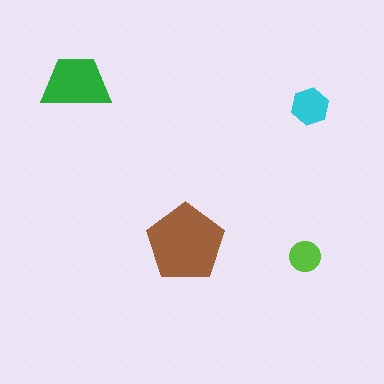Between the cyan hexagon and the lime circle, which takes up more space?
The cyan hexagon.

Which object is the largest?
The brown pentagon.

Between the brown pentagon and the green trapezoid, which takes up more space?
The brown pentagon.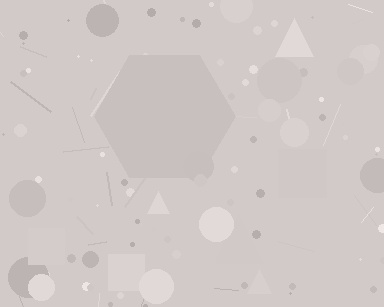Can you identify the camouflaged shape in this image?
The camouflaged shape is a hexagon.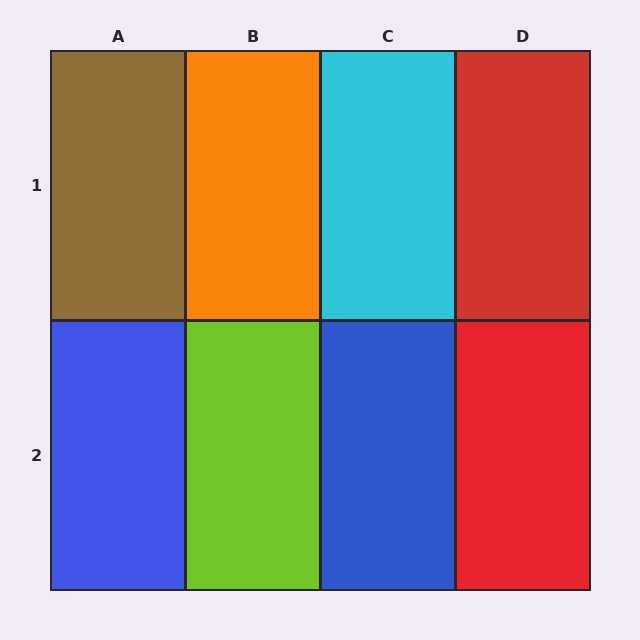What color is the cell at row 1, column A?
Brown.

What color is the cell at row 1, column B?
Orange.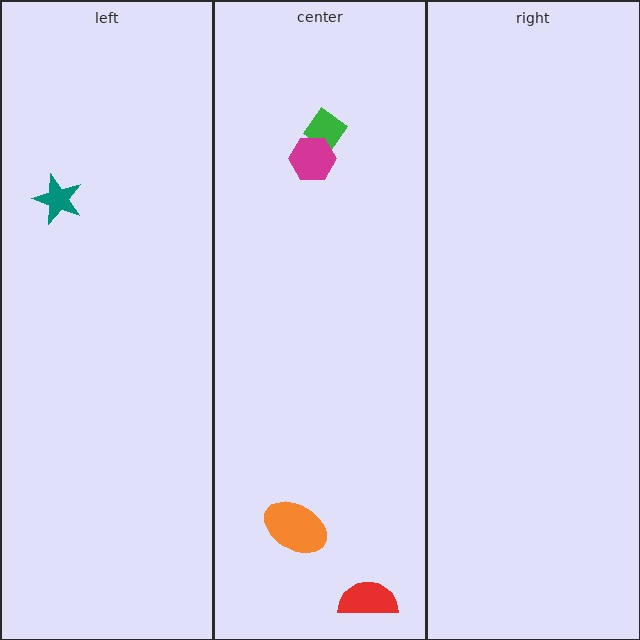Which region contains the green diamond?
The center region.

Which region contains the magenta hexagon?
The center region.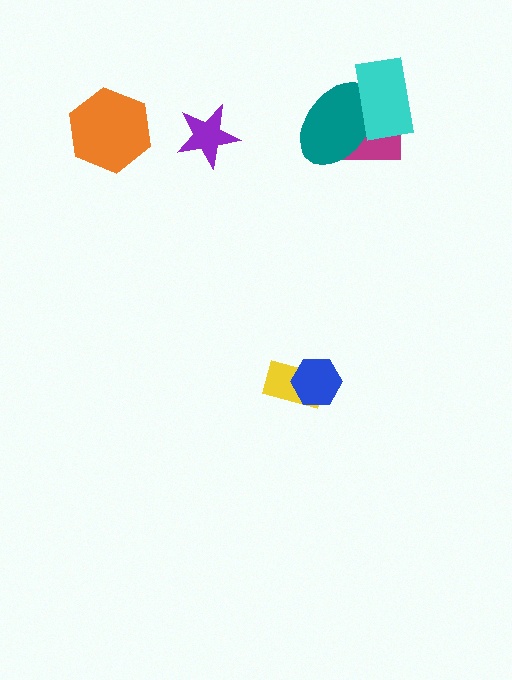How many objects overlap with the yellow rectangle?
1 object overlaps with the yellow rectangle.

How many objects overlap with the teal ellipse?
2 objects overlap with the teal ellipse.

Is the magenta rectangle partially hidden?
Yes, it is partially covered by another shape.